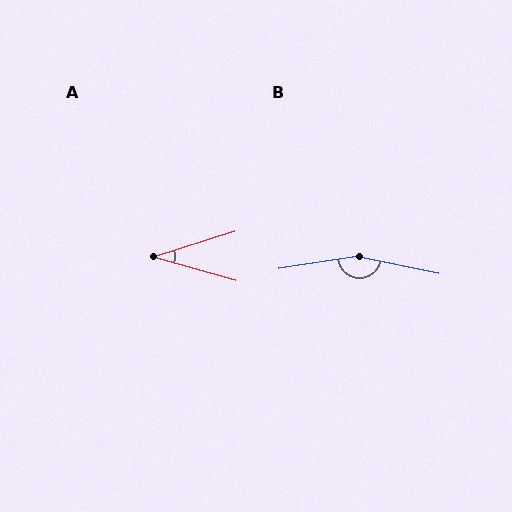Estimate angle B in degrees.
Approximately 160 degrees.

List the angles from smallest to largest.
A (33°), B (160°).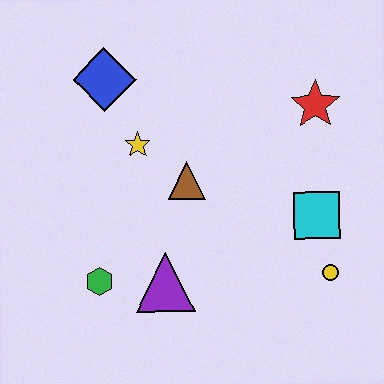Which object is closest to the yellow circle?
The cyan square is closest to the yellow circle.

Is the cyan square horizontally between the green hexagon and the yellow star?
No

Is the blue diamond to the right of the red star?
No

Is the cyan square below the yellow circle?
No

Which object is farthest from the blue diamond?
The yellow circle is farthest from the blue diamond.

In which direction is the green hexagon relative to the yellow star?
The green hexagon is below the yellow star.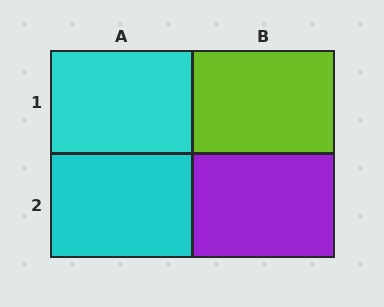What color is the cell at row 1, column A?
Cyan.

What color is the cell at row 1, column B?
Lime.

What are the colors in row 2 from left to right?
Cyan, purple.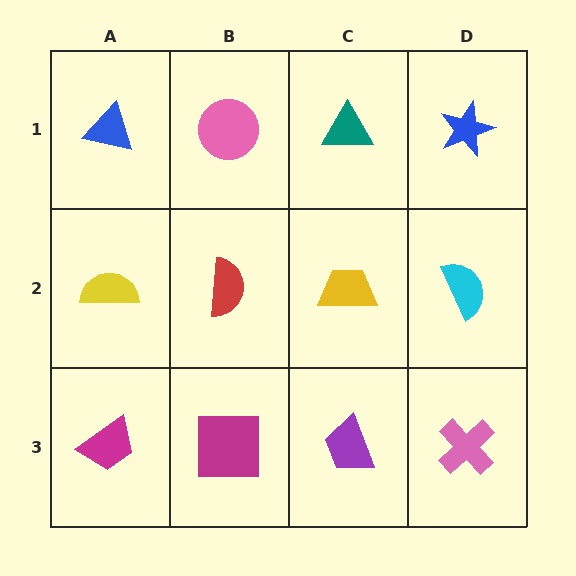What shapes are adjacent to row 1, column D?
A cyan semicircle (row 2, column D), a teal triangle (row 1, column C).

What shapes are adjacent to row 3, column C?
A yellow trapezoid (row 2, column C), a magenta square (row 3, column B), a pink cross (row 3, column D).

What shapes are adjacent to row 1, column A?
A yellow semicircle (row 2, column A), a pink circle (row 1, column B).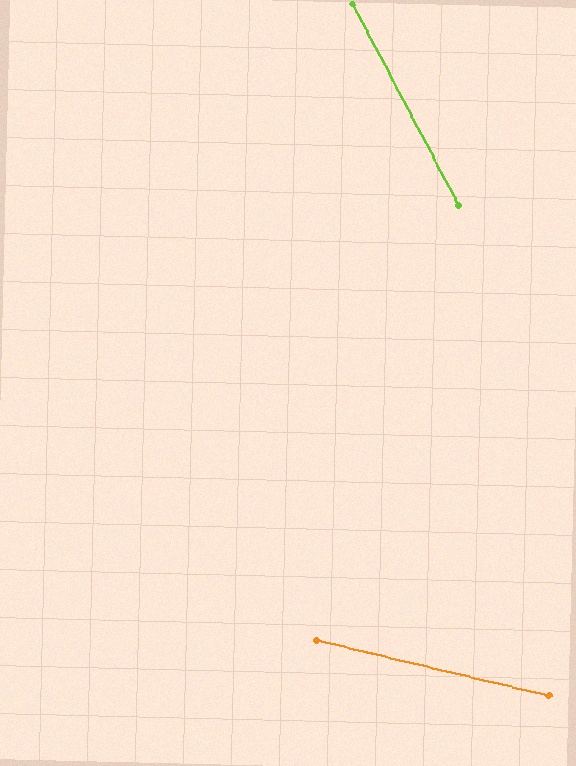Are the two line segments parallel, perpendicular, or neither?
Neither parallel nor perpendicular — they differ by about 49°.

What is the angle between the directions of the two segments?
Approximately 49 degrees.